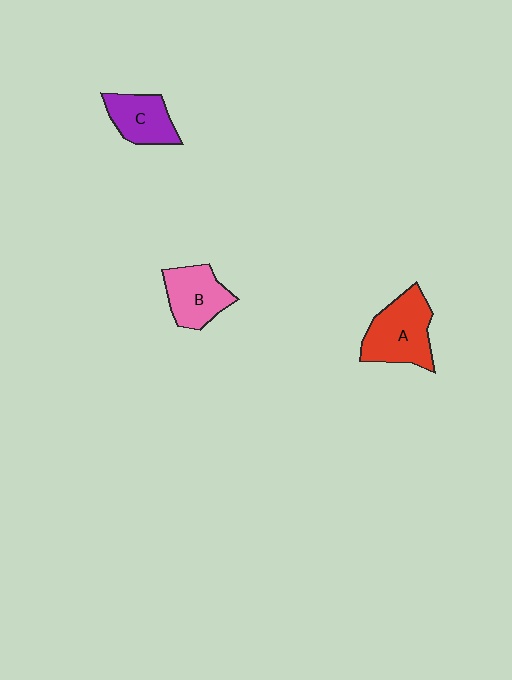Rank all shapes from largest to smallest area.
From largest to smallest: A (red), B (pink), C (purple).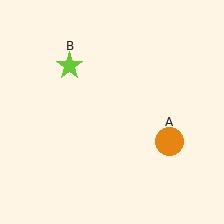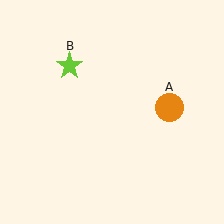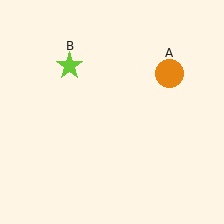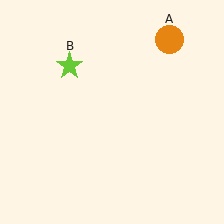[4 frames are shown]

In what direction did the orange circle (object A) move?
The orange circle (object A) moved up.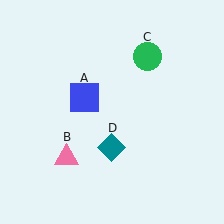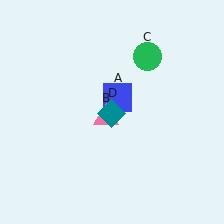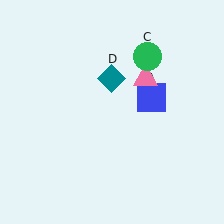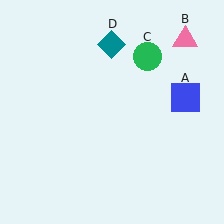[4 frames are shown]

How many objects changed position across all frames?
3 objects changed position: blue square (object A), pink triangle (object B), teal diamond (object D).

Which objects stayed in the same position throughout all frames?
Green circle (object C) remained stationary.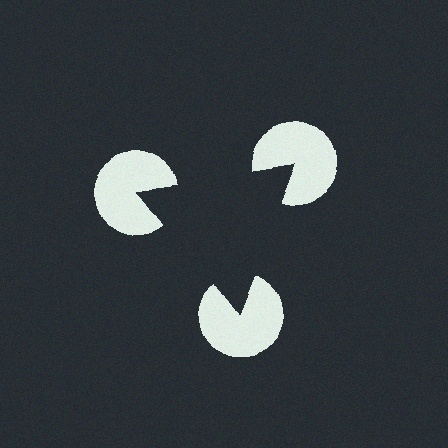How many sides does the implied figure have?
3 sides.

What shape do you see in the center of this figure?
An illusory triangle — its edges are inferred from the aligned wedge cuts in the pac-man discs, not physically drawn.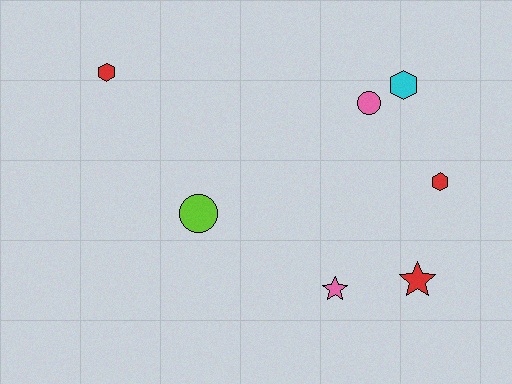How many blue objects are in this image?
There are no blue objects.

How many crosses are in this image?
There are no crosses.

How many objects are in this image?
There are 7 objects.